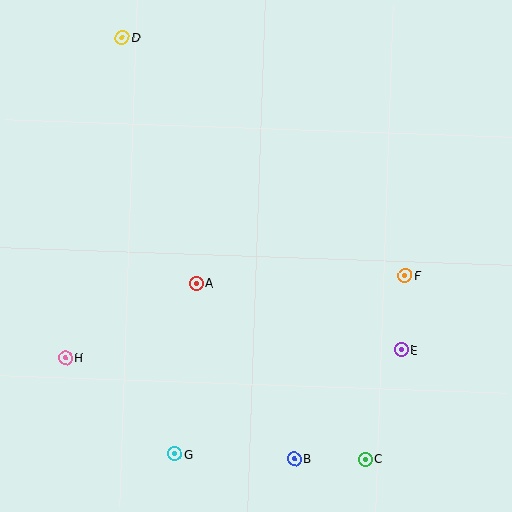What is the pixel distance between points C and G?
The distance between C and G is 191 pixels.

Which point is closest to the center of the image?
Point A at (196, 283) is closest to the center.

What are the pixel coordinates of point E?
Point E is at (401, 350).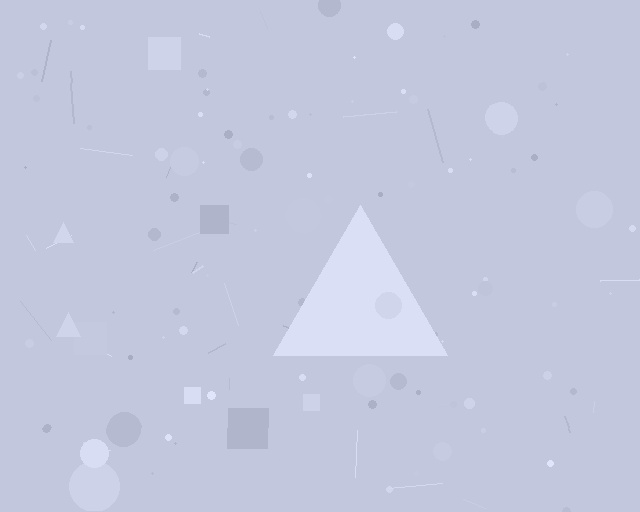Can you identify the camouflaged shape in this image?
The camouflaged shape is a triangle.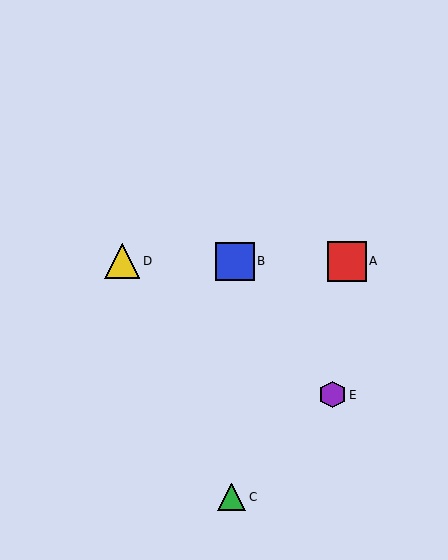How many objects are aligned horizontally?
3 objects (A, B, D) are aligned horizontally.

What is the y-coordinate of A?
Object A is at y≈261.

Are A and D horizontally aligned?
Yes, both are at y≈261.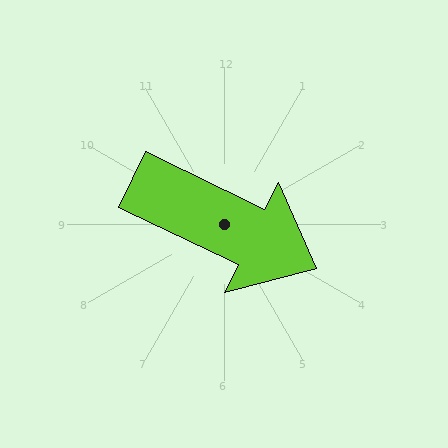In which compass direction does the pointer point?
Southeast.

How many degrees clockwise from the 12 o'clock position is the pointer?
Approximately 116 degrees.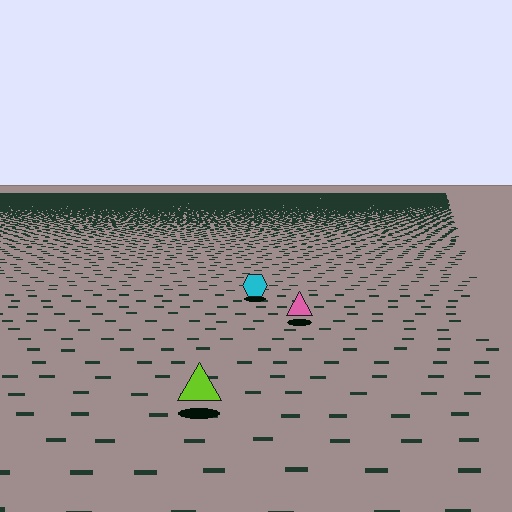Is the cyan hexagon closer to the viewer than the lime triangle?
No. The lime triangle is closer — you can tell from the texture gradient: the ground texture is coarser near it.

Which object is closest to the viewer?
The lime triangle is closest. The texture marks near it are larger and more spread out.